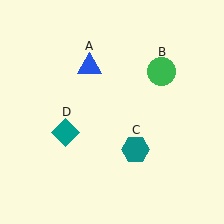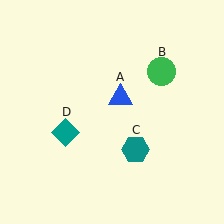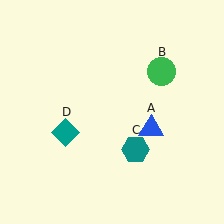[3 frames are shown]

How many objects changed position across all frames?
1 object changed position: blue triangle (object A).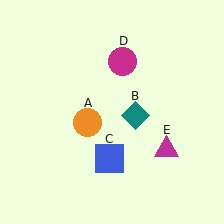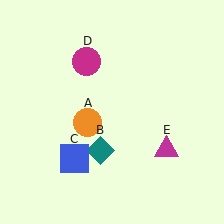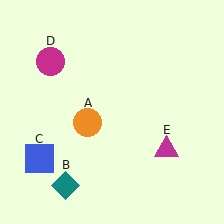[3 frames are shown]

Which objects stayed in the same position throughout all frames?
Orange circle (object A) and magenta triangle (object E) remained stationary.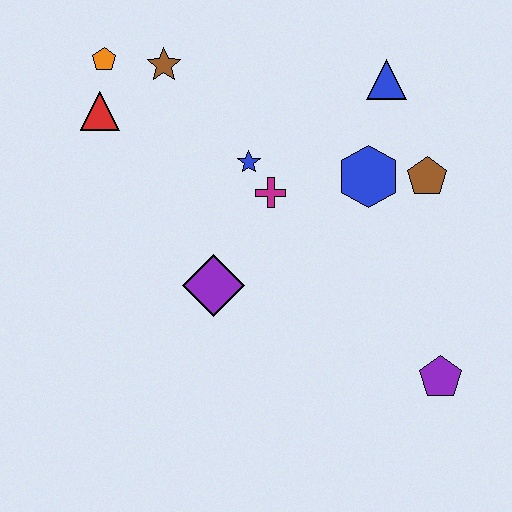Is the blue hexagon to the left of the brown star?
No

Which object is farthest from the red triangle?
The purple pentagon is farthest from the red triangle.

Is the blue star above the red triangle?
No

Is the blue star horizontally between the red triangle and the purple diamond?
No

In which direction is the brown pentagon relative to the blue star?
The brown pentagon is to the right of the blue star.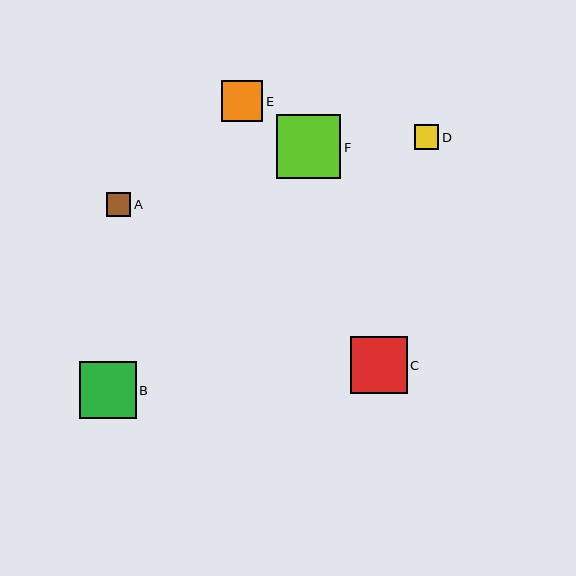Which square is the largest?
Square F is the largest with a size of approximately 65 pixels.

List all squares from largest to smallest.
From largest to smallest: F, C, B, E, D, A.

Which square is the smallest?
Square A is the smallest with a size of approximately 24 pixels.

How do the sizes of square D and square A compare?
Square D and square A are approximately the same size.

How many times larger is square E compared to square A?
Square E is approximately 1.7 times the size of square A.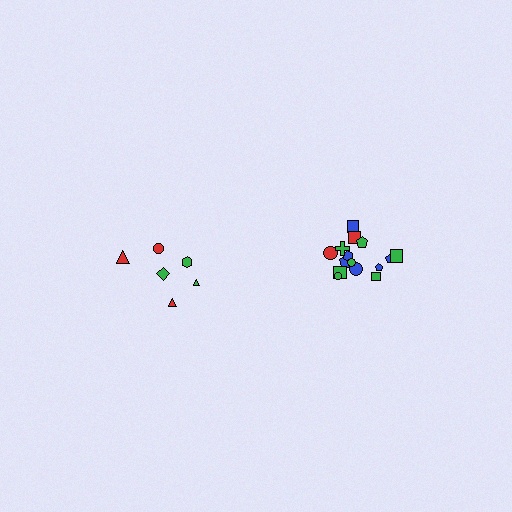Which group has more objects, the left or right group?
The right group.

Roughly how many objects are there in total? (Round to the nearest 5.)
Roughly 20 objects in total.